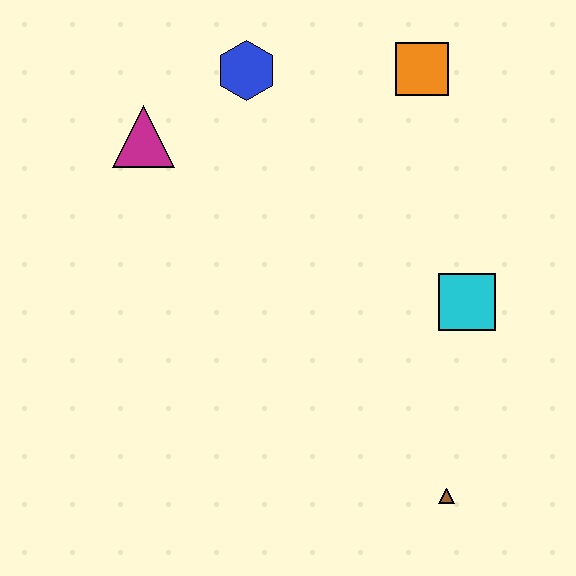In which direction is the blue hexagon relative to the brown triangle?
The blue hexagon is above the brown triangle.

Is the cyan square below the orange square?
Yes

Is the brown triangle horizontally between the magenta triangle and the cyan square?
Yes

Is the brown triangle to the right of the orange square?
Yes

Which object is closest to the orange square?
The blue hexagon is closest to the orange square.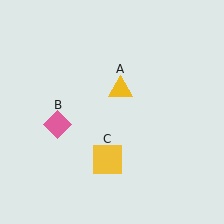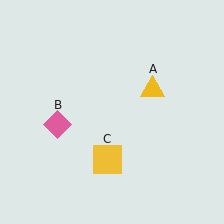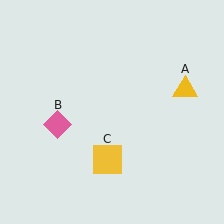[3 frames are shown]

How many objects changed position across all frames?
1 object changed position: yellow triangle (object A).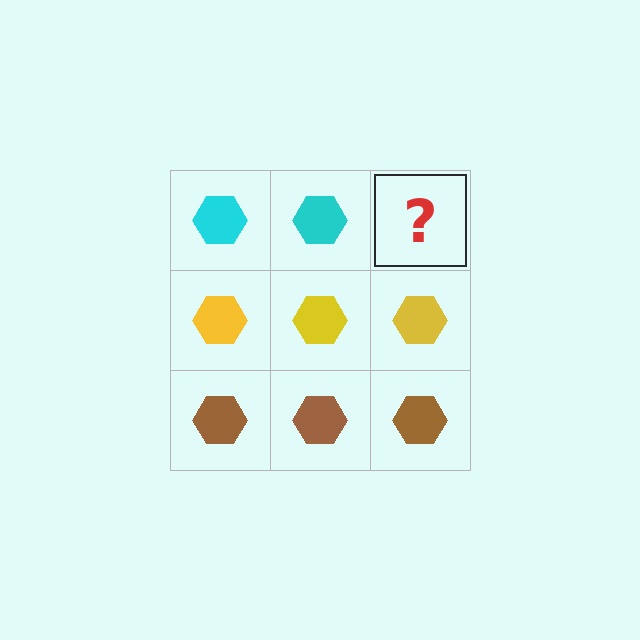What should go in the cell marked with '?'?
The missing cell should contain a cyan hexagon.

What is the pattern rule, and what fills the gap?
The rule is that each row has a consistent color. The gap should be filled with a cyan hexagon.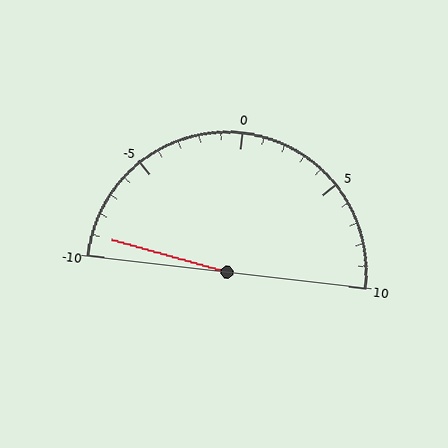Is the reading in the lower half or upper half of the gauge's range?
The reading is in the lower half of the range (-10 to 10).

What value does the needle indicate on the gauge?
The needle indicates approximately -9.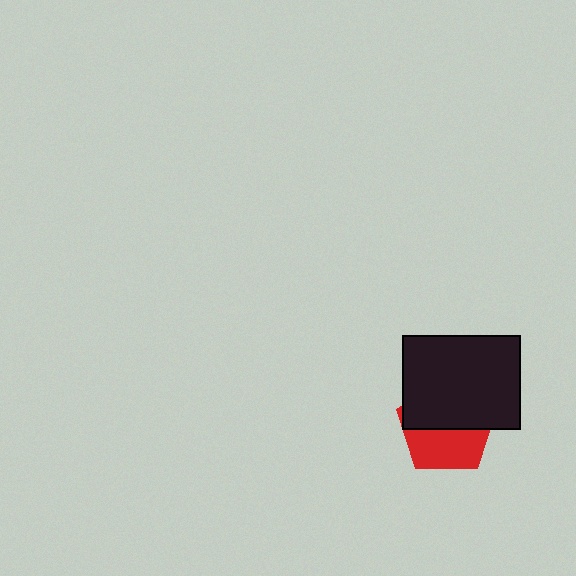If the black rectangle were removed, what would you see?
You would see the complete red pentagon.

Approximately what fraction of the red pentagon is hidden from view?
Roughly 54% of the red pentagon is hidden behind the black rectangle.